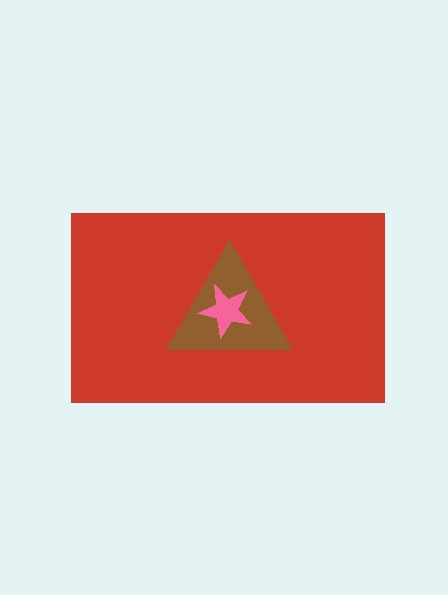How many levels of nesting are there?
3.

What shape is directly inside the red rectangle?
The brown triangle.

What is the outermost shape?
The red rectangle.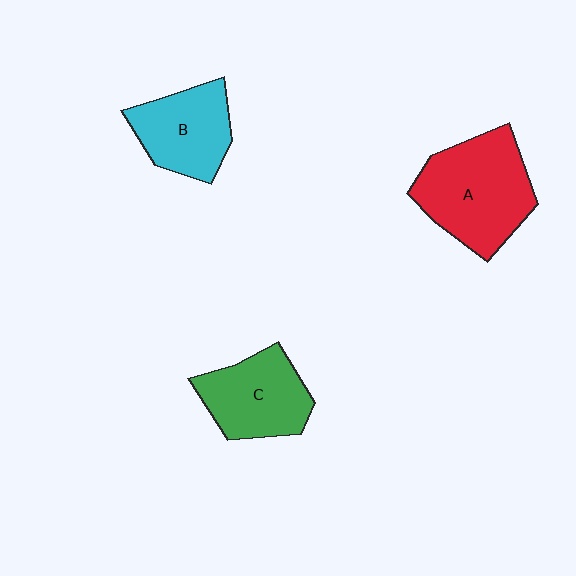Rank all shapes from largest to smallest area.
From largest to smallest: A (red), C (green), B (cyan).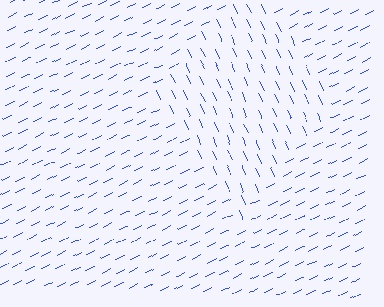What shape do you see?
I see a diamond.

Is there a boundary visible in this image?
Yes, there is a texture boundary formed by a change in line orientation.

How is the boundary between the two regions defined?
The boundary is defined purely by a change in line orientation (approximately 88 degrees difference). All lines are the same color and thickness.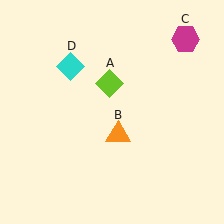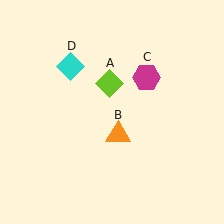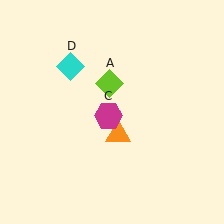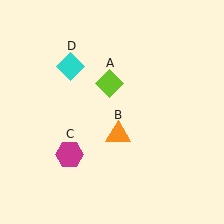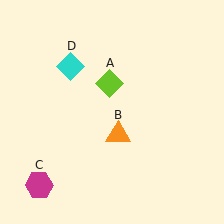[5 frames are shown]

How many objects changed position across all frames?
1 object changed position: magenta hexagon (object C).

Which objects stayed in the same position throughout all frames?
Lime diamond (object A) and orange triangle (object B) and cyan diamond (object D) remained stationary.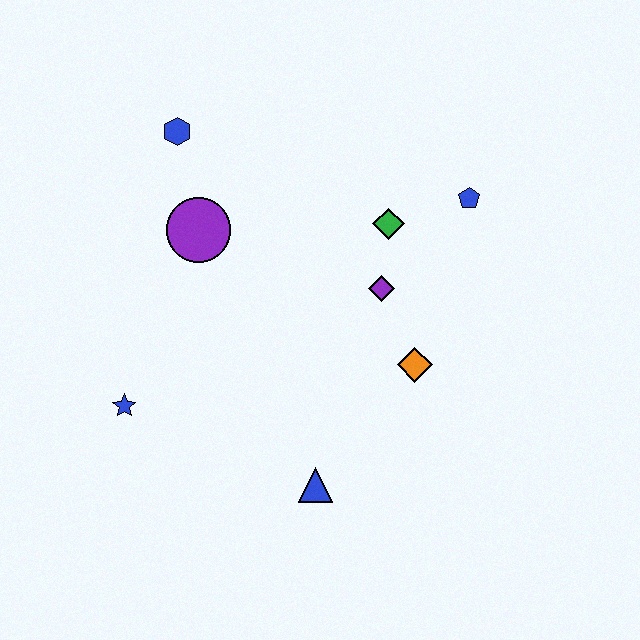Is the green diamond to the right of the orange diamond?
No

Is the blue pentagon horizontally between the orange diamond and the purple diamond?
No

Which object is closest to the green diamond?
The purple diamond is closest to the green diamond.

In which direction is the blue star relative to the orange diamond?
The blue star is to the left of the orange diamond.